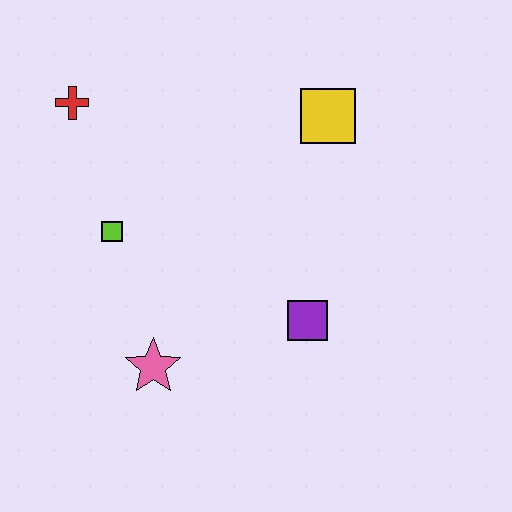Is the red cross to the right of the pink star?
No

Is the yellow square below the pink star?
No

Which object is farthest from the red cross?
The purple square is farthest from the red cross.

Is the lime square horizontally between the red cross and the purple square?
Yes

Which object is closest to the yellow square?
The purple square is closest to the yellow square.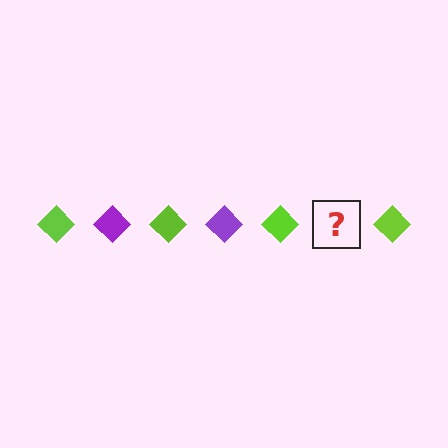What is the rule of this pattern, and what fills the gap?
The rule is that the pattern cycles through lime, purple diamonds. The gap should be filled with a purple diamond.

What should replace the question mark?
The question mark should be replaced with a purple diamond.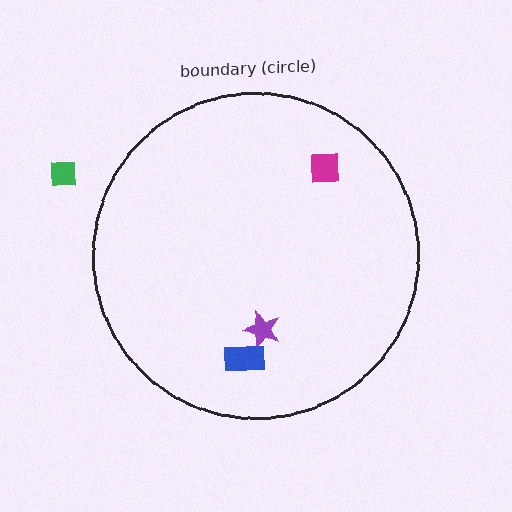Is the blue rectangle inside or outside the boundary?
Inside.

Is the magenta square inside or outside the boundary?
Inside.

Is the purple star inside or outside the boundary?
Inside.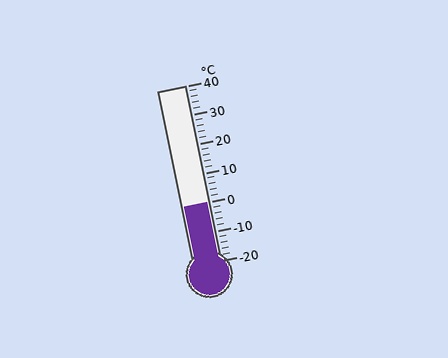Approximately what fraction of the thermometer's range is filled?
The thermometer is filled to approximately 35% of its range.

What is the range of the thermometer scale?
The thermometer scale ranges from -20°C to 40°C.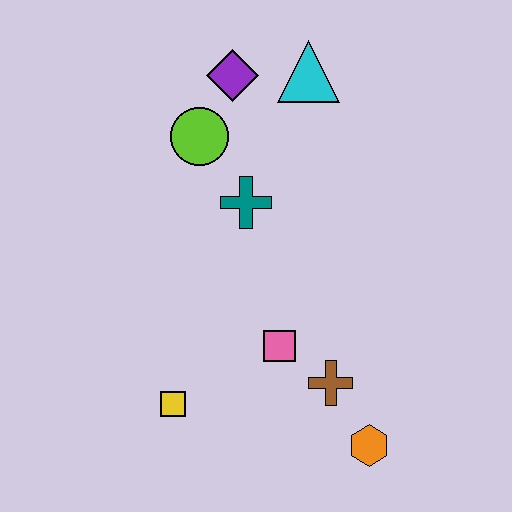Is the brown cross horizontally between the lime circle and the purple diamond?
No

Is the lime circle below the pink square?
No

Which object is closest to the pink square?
The brown cross is closest to the pink square.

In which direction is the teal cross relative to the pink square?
The teal cross is above the pink square.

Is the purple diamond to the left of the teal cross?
Yes